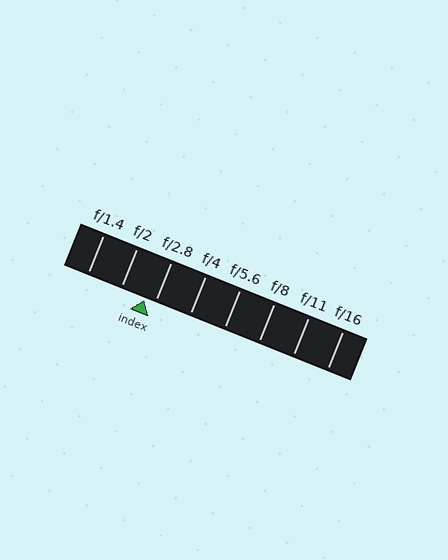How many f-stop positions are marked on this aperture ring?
There are 8 f-stop positions marked.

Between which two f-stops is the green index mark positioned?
The index mark is between f/2 and f/2.8.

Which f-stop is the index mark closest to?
The index mark is closest to f/2.8.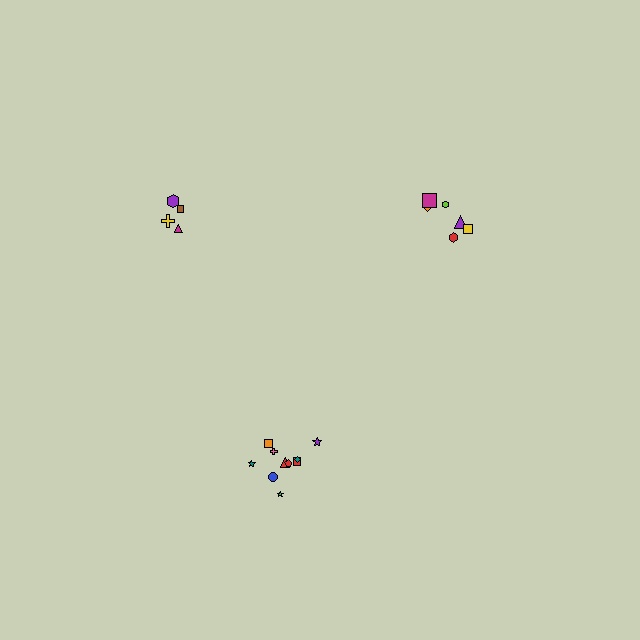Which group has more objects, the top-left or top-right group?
The top-right group.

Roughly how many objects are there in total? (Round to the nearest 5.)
Roughly 20 objects in total.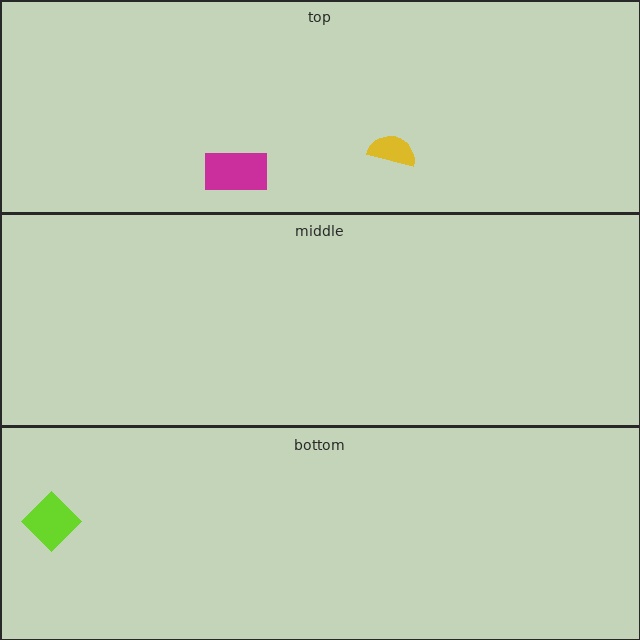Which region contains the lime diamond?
The bottom region.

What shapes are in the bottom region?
The lime diamond.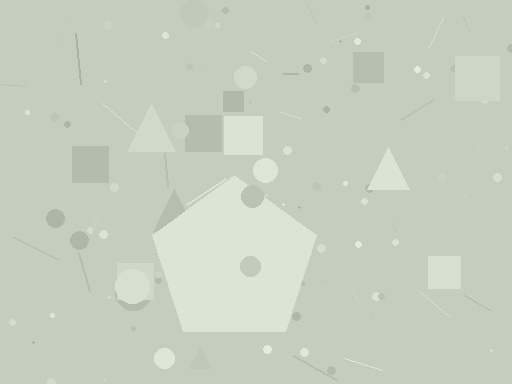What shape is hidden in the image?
A pentagon is hidden in the image.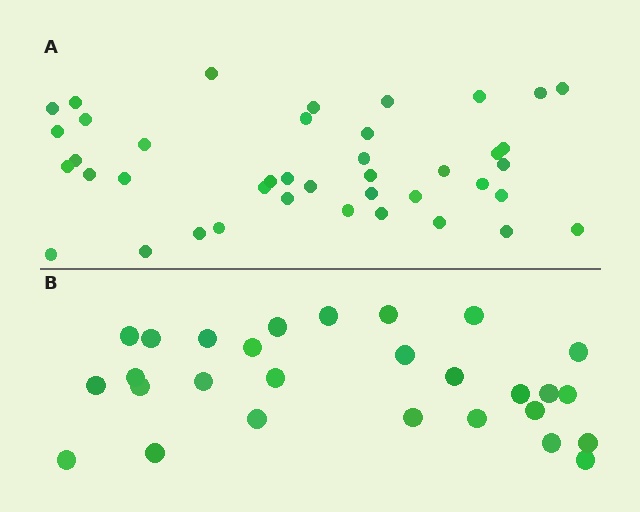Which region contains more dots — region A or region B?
Region A (the top region) has more dots.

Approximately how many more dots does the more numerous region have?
Region A has approximately 15 more dots than region B.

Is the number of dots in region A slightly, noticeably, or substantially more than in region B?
Region A has substantially more. The ratio is roughly 1.5 to 1.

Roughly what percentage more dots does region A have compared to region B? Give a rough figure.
About 45% more.